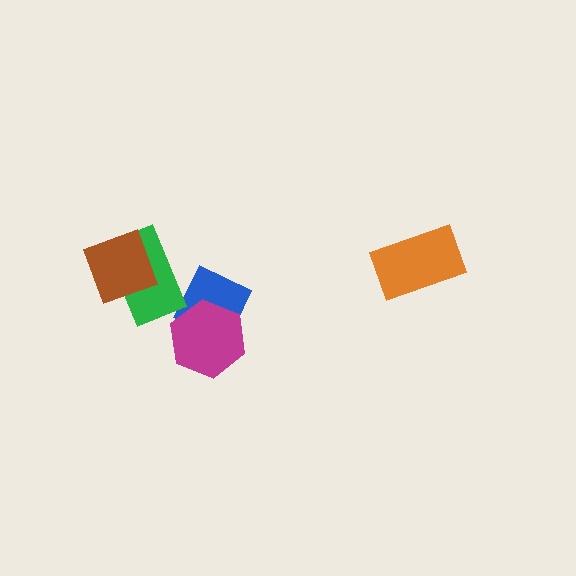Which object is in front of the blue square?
The magenta hexagon is in front of the blue square.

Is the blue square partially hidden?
Yes, it is partially covered by another shape.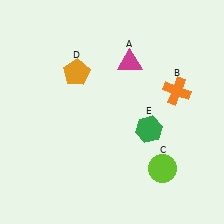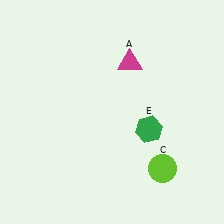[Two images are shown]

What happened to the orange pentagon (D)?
The orange pentagon (D) was removed in Image 2. It was in the top-left area of Image 1.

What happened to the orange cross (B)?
The orange cross (B) was removed in Image 2. It was in the top-right area of Image 1.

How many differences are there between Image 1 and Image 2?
There are 2 differences between the two images.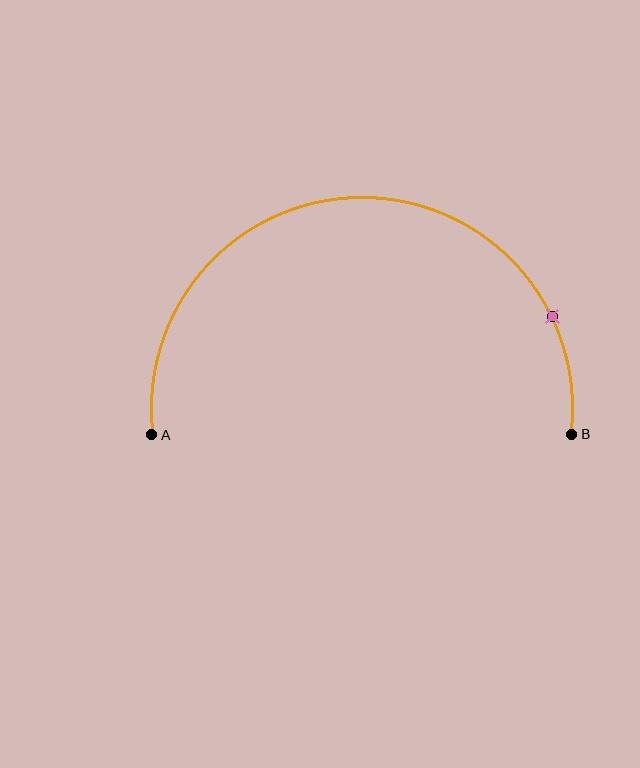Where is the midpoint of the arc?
The arc midpoint is the point on the curve farthest from the straight line joining A and B. It sits above that line.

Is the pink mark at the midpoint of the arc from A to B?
No. The pink mark lies on the arc but is closer to endpoint B. The arc midpoint would be at the point on the curve equidistant along the arc from both A and B.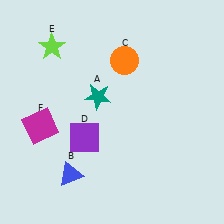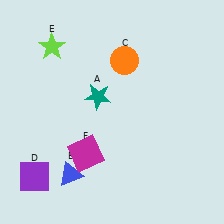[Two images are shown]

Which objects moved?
The objects that moved are: the purple square (D), the magenta square (F).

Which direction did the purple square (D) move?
The purple square (D) moved left.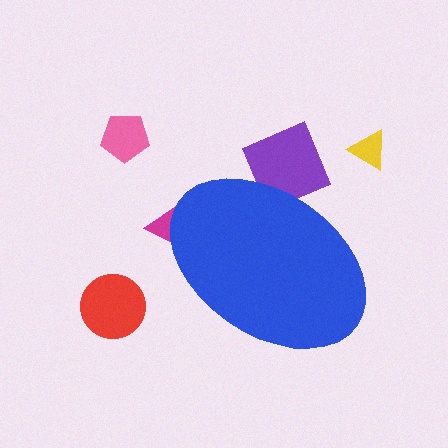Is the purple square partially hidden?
Yes, the purple square is partially hidden behind the blue ellipse.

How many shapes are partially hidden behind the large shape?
2 shapes are partially hidden.